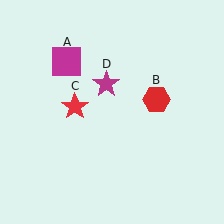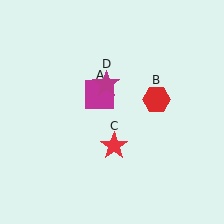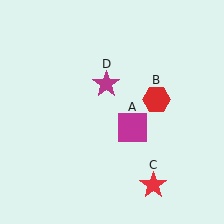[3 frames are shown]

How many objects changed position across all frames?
2 objects changed position: magenta square (object A), red star (object C).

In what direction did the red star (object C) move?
The red star (object C) moved down and to the right.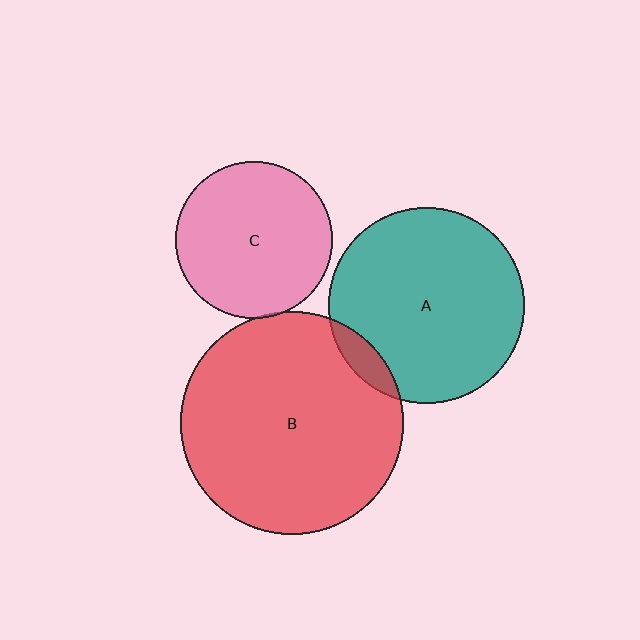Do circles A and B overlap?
Yes.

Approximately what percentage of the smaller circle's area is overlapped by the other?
Approximately 5%.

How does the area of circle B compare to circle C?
Approximately 2.0 times.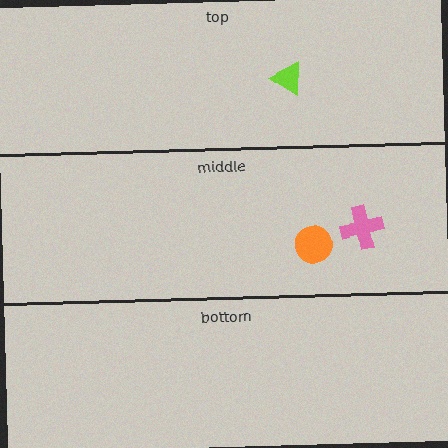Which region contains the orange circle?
The middle region.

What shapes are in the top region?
The lime triangle.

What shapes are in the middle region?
The pink cross, the orange circle.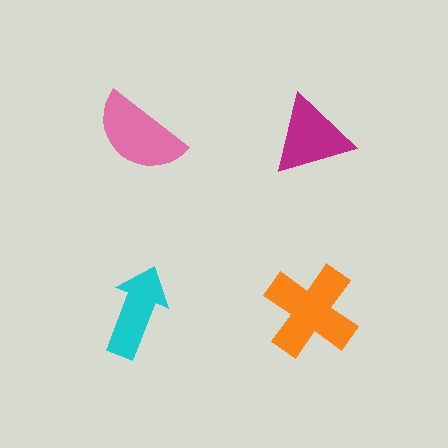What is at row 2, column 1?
A cyan arrow.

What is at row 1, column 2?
A magenta triangle.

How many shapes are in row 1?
2 shapes.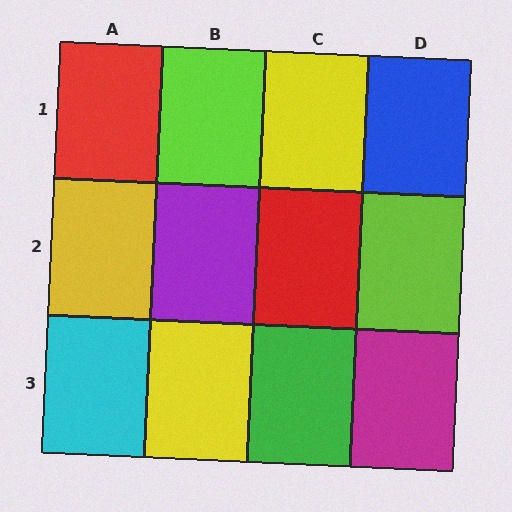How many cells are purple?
1 cell is purple.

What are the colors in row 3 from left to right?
Cyan, yellow, green, magenta.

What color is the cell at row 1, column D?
Blue.